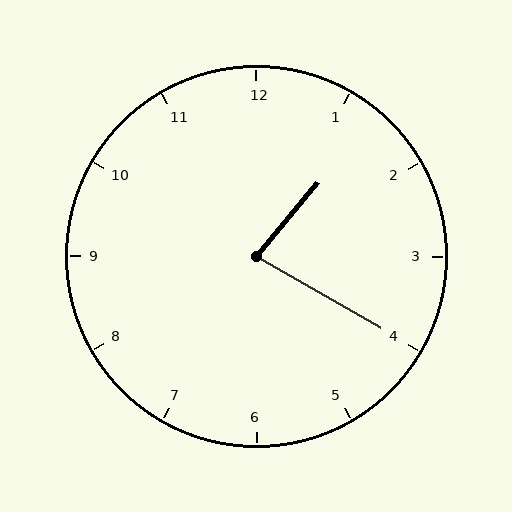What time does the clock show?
1:20.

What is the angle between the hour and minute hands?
Approximately 80 degrees.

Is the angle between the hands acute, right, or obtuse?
It is acute.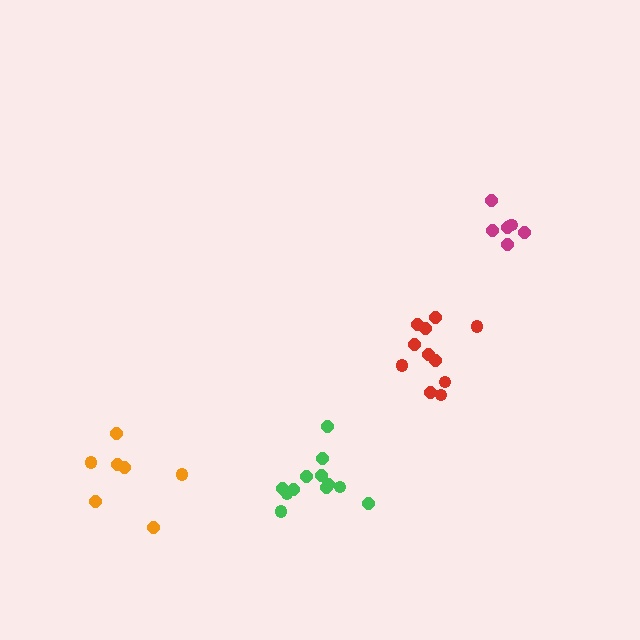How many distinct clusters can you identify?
There are 4 distinct clusters.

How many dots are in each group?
Group 1: 6 dots, Group 2: 11 dots, Group 3: 12 dots, Group 4: 7 dots (36 total).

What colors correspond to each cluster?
The clusters are colored: magenta, red, green, orange.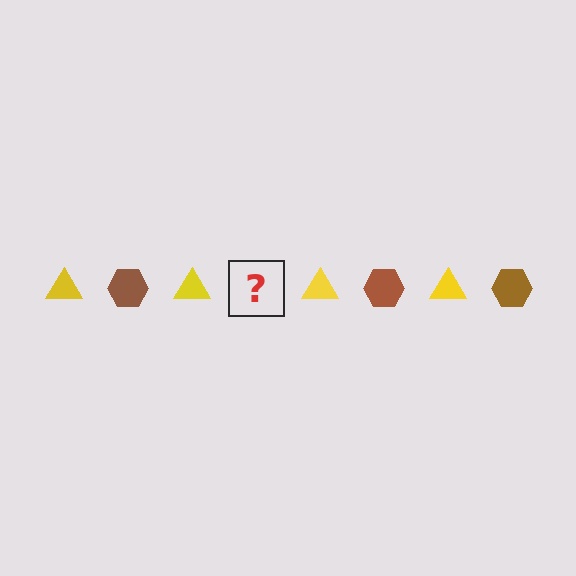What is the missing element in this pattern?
The missing element is a brown hexagon.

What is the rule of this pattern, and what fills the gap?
The rule is that the pattern alternates between yellow triangle and brown hexagon. The gap should be filled with a brown hexagon.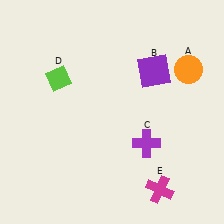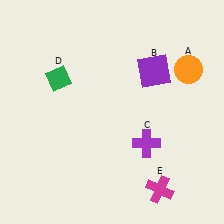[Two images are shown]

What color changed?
The diamond (D) changed from lime in Image 1 to green in Image 2.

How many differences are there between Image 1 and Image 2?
There is 1 difference between the two images.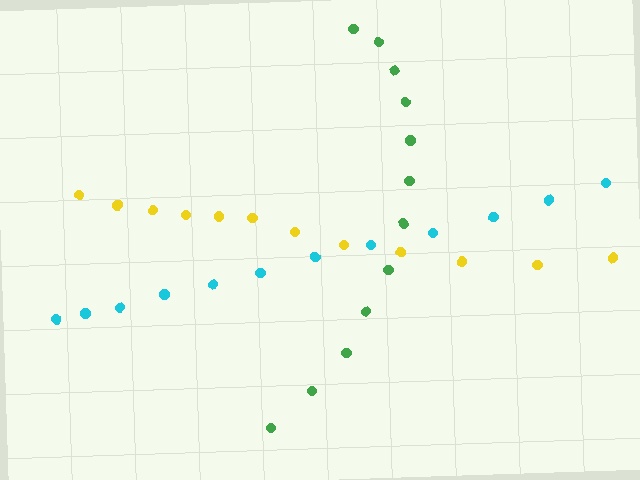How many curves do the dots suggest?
There are 3 distinct paths.